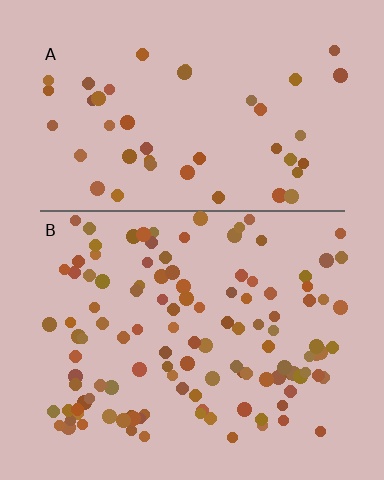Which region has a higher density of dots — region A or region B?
B (the bottom).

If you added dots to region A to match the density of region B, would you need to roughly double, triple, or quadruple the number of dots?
Approximately triple.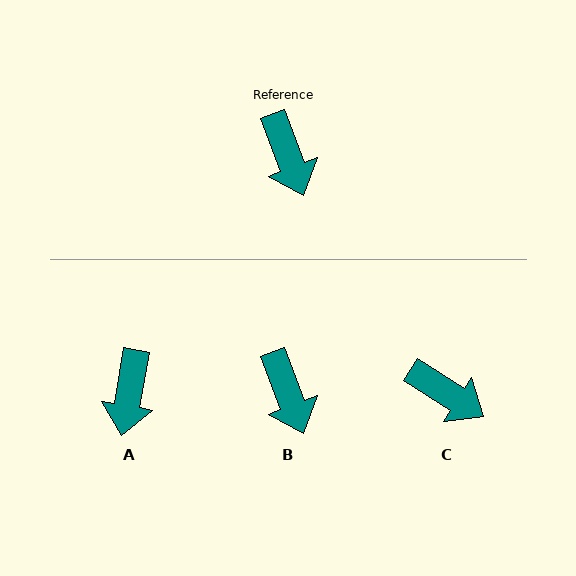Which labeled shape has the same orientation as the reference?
B.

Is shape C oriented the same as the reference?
No, it is off by about 36 degrees.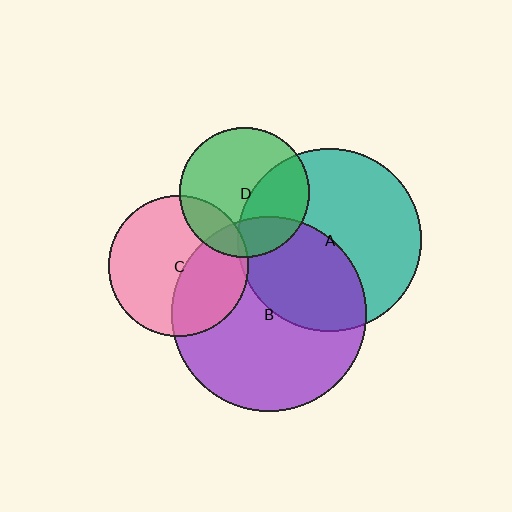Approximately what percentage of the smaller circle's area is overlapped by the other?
Approximately 20%.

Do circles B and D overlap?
Yes.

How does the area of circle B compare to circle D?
Approximately 2.3 times.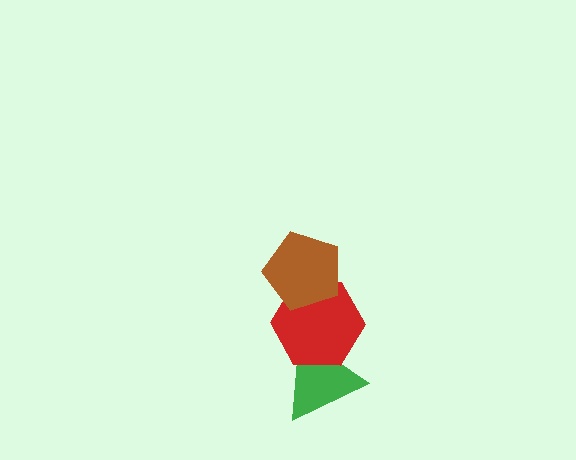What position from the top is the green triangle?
The green triangle is 3rd from the top.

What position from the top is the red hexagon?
The red hexagon is 2nd from the top.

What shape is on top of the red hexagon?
The brown pentagon is on top of the red hexagon.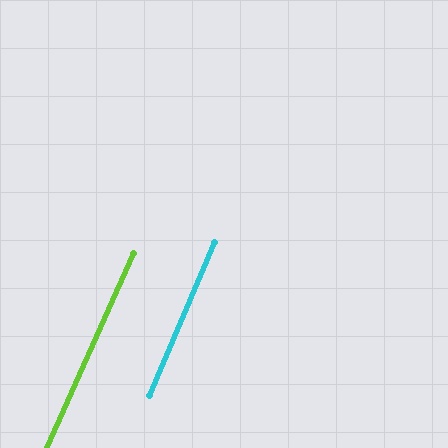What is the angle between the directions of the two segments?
Approximately 1 degree.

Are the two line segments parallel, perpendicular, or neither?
Parallel — their directions differ by only 0.8°.